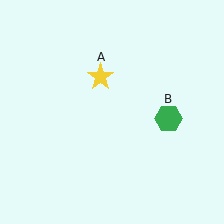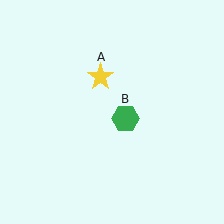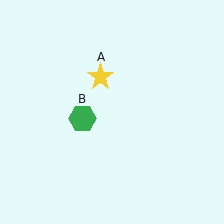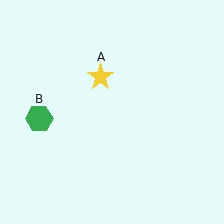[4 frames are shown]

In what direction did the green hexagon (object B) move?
The green hexagon (object B) moved left.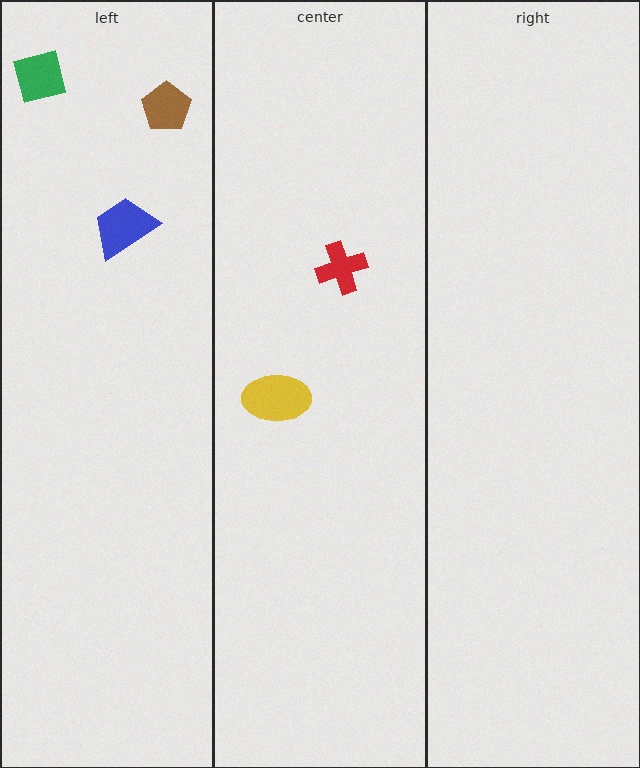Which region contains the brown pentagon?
The left region.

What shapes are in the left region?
The blue trapezoid, the brown pentagon, the green square.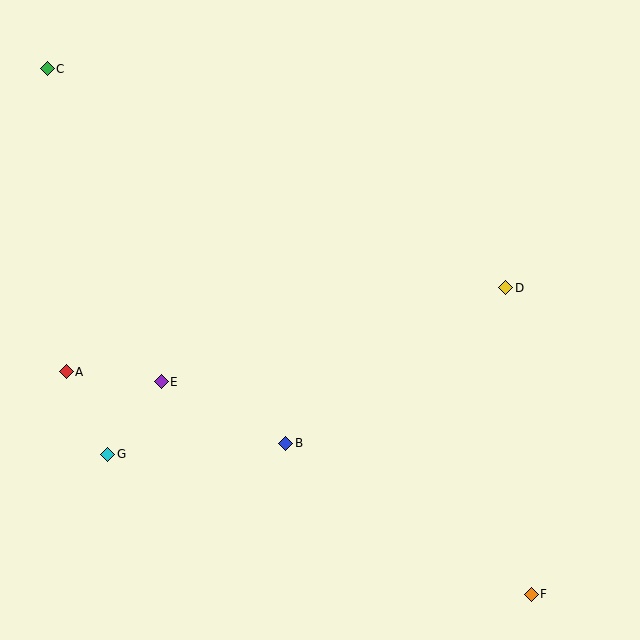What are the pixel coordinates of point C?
Point C is at (47, 69).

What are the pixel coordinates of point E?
Point E is at (161, 382).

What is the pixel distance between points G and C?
The distance between G and C is 390 pixels.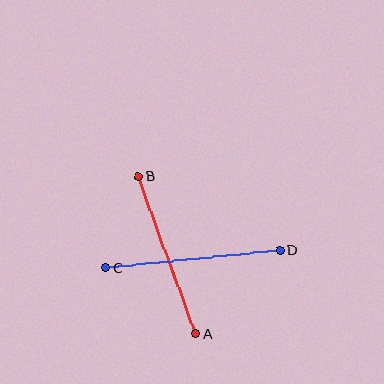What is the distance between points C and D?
The distance is approximately 175 pixels.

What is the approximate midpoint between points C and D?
The midpoint is at approximately (193, 259) pixels.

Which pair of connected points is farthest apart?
Points C and D are farthest apart.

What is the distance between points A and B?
The distance is approximately 167 pixels.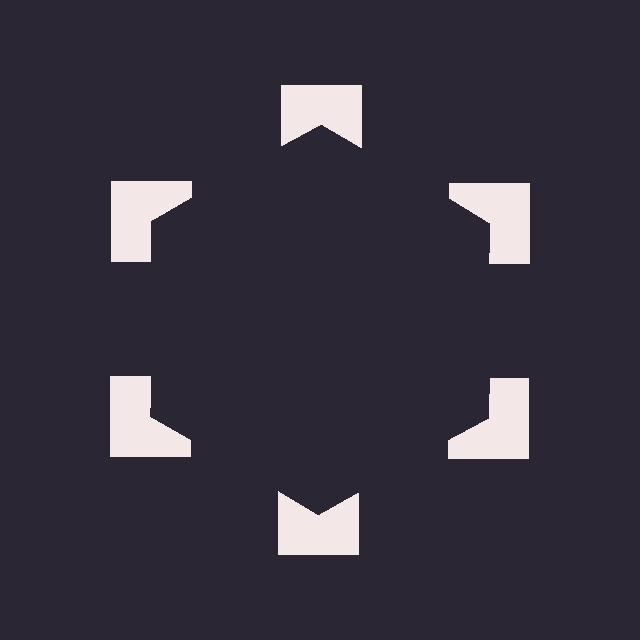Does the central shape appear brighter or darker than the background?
It typically appears slightly darker than the background, even though no actual brightness change is drawn.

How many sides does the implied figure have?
6 sides.